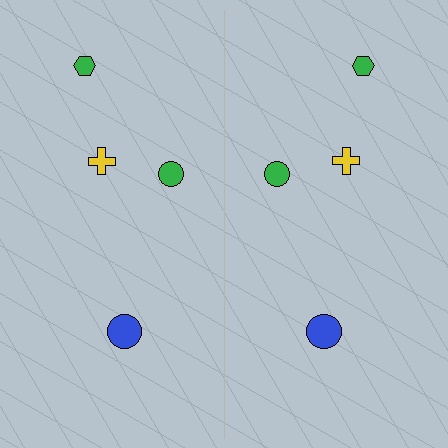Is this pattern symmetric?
Yes, this pattern has bilateral (reflection) symmetry.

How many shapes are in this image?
There are 8 shapes in this image.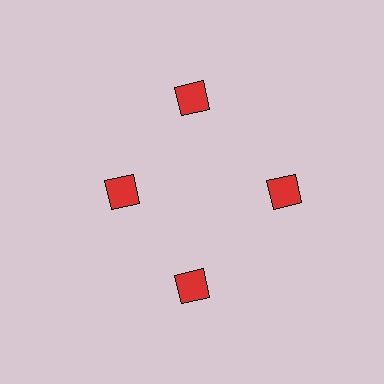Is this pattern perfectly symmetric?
No. The 4 red squares are arranged in a ring, but one element near the 9 o'clock position is pulled inward toward the center, breaking the 4-fold rotational symmetry.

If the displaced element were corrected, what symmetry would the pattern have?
It would have 4-fold rotational symmetry — the pattern would map onto itself every 90 degrees.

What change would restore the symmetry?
The symmetry would be restored by moving it outward, back onto the ring so that all 4 squares sit at equal angles and equal distance from the center.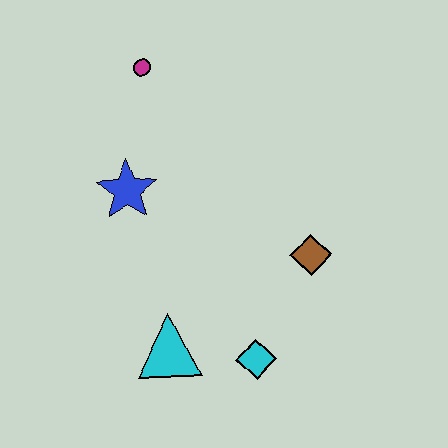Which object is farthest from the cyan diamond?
The magenta circle is farthest from the cyan diamond.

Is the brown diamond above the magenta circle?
No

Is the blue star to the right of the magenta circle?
No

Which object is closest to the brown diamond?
The cyan diamond is closest to the brown diamond.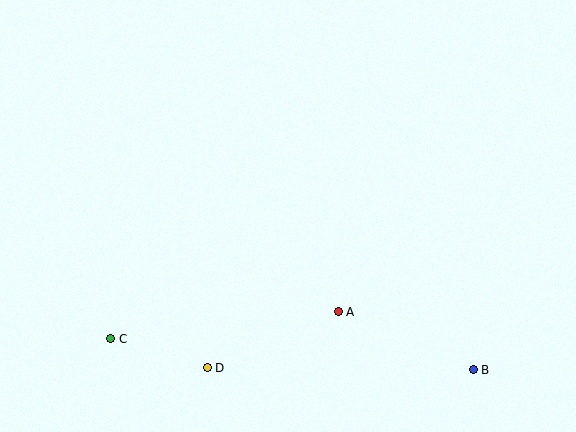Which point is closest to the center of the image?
Point A at (338, 312) is closest to the center.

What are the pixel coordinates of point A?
Point A is at (338, 312).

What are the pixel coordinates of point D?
Point D is at (207, 368).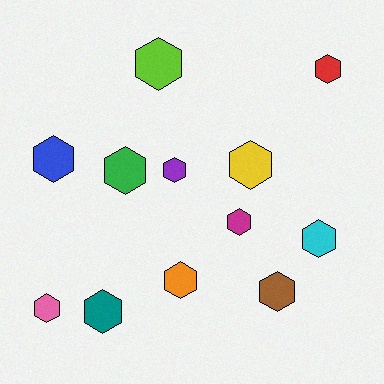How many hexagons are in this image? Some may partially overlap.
There are 12 hexagons.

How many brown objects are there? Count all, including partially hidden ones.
There is 1 brown object.